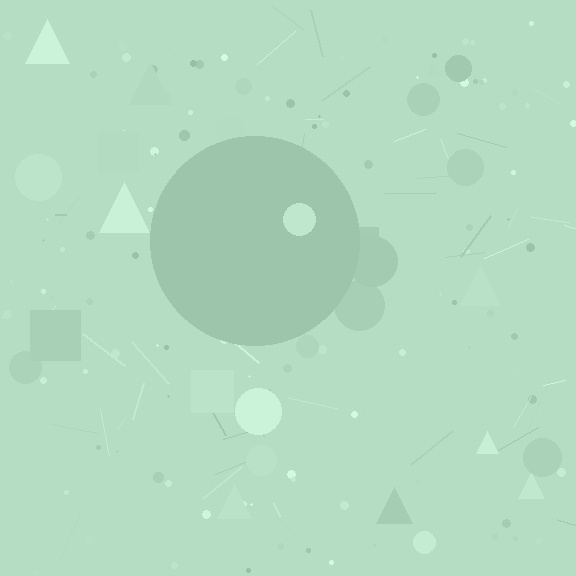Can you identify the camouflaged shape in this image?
The camouflaged shape is a circle.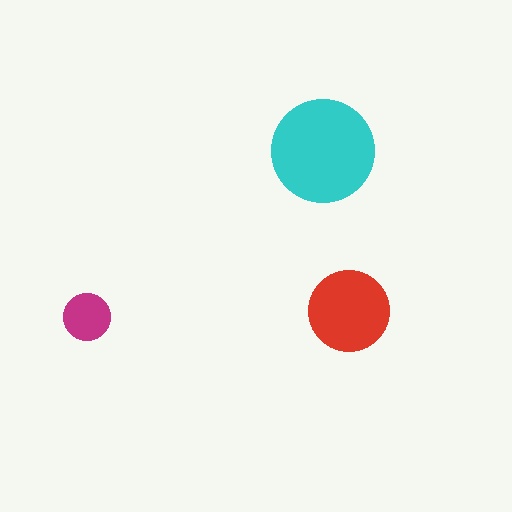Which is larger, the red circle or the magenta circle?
The red one.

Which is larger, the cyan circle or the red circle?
The cyan one.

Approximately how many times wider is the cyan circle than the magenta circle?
About 2 times wider.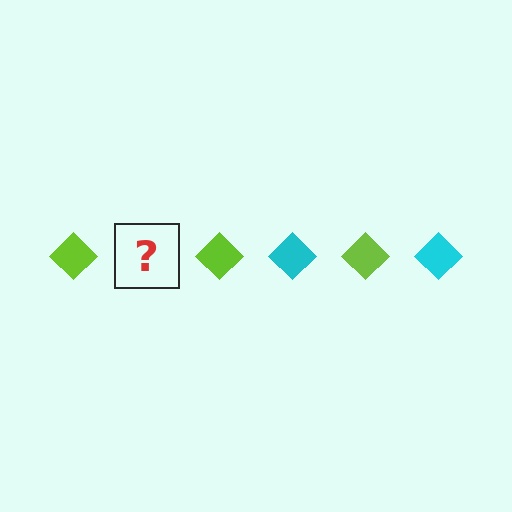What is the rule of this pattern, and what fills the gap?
The rule is that the pattern cycles through lime, cyan diamonds. The gap should be filled with a cyan diamond.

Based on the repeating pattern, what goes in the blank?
The blank should be a cyan diamond.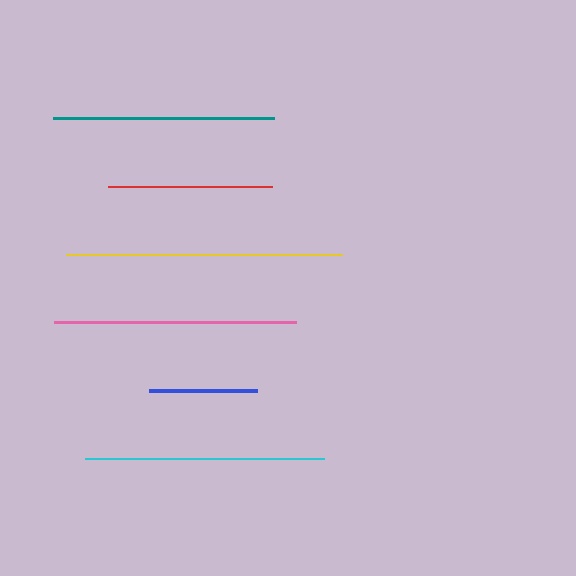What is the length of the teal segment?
The teal segment is approximately 221 pixels long.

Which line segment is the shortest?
The blue line is the shortest at approximately 108 pixels.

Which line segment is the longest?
The yellow line is the longest at approximately 276 pixels.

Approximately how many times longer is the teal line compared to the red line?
The teal line is approximately 1.3 times the length of the red line.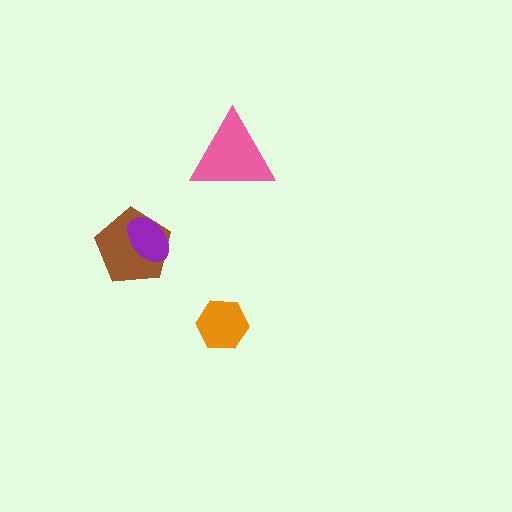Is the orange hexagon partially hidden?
No, no other shape covers it.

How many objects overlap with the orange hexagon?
0 objects overlap with the orange hexagon.